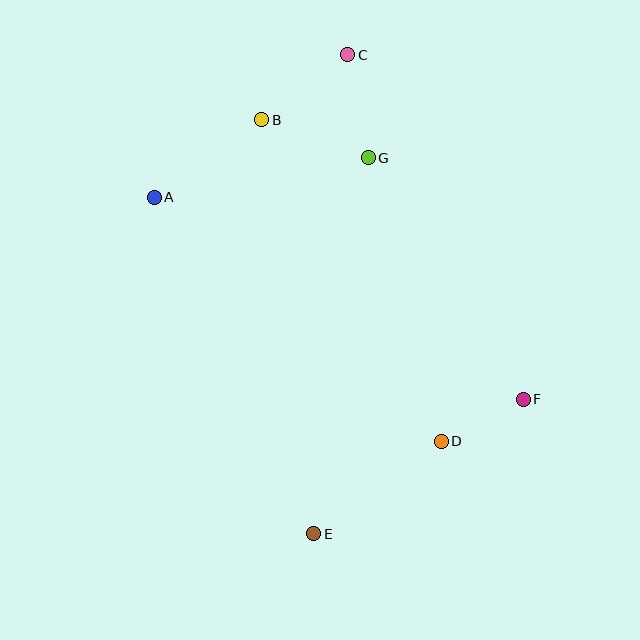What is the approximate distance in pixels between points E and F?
The distance between E and F is approximately 249 pixels.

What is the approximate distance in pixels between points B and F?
The distance between B and F is approximately 383 pixels.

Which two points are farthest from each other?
Points C and E are farthest from each other.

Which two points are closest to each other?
Points D and F are closest to each other.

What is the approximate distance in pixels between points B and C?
The distance between B and C is approximately 108 pixels.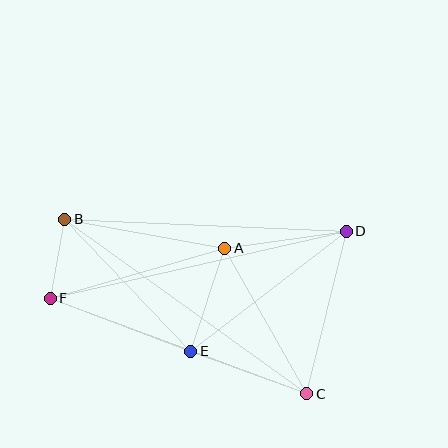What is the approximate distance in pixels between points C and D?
The distance between C and D is approximately 167 pixels.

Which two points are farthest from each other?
Points D and F are farthest from each other.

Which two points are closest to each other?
Points B and F are closest to each other.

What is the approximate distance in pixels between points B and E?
The distance between B and E is approximately 183 pixels.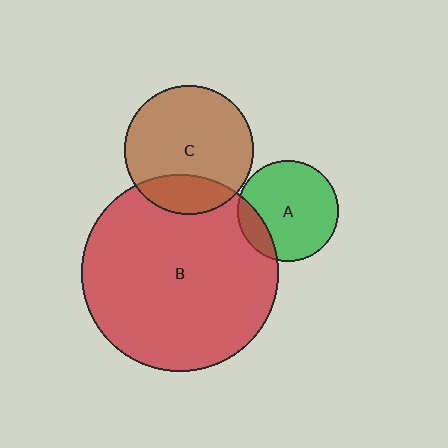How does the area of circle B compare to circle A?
Approximately 3.8 times.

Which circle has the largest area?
Circle B (red).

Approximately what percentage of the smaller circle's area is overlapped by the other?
Approximately 20%.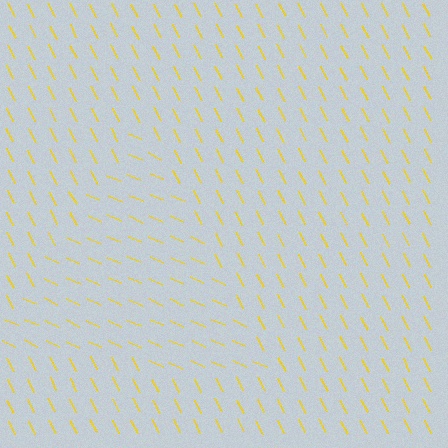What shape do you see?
I see a triangle.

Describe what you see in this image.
The image is filled with small yellow line segments. A triangle region in the image has lines oriented differently from the surrounding lines, creating a visible texture boundary.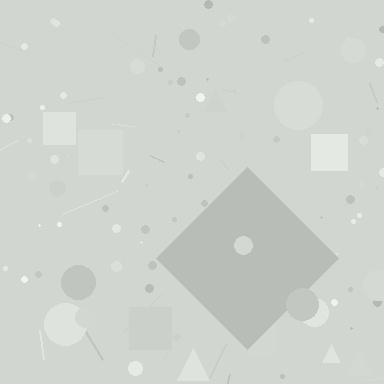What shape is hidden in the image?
A diamond is hidden in the image.